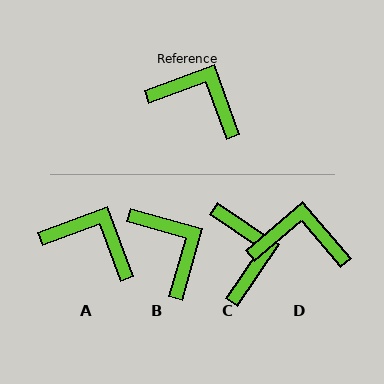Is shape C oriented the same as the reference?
No, it is off by about 54 degrees.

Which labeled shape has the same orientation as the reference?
A.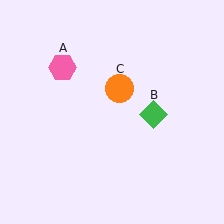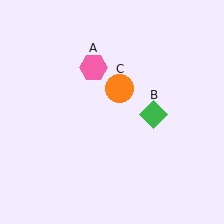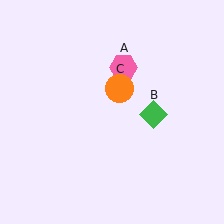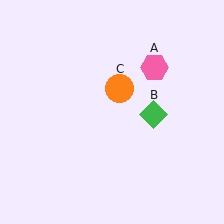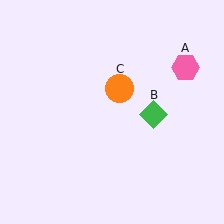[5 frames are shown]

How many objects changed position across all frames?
1 object changed position: pink hexagon (object A).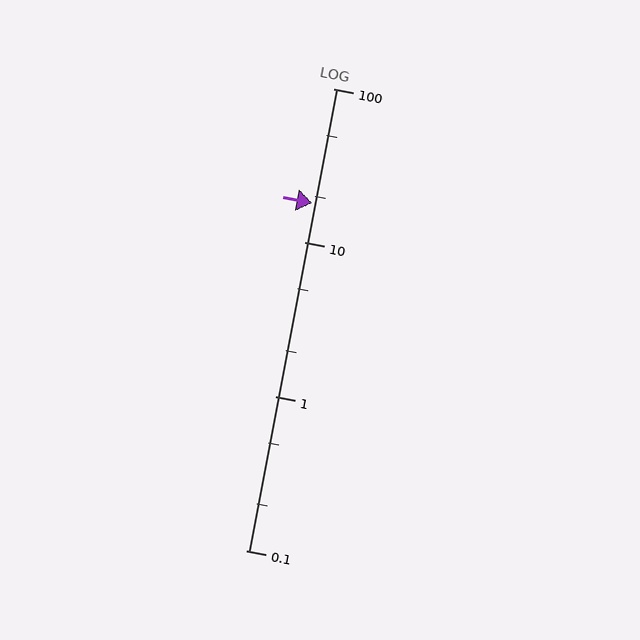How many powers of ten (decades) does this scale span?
The scale spans 3 decades, from 0.1 to 100.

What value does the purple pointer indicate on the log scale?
The pointer indicates approximately 18.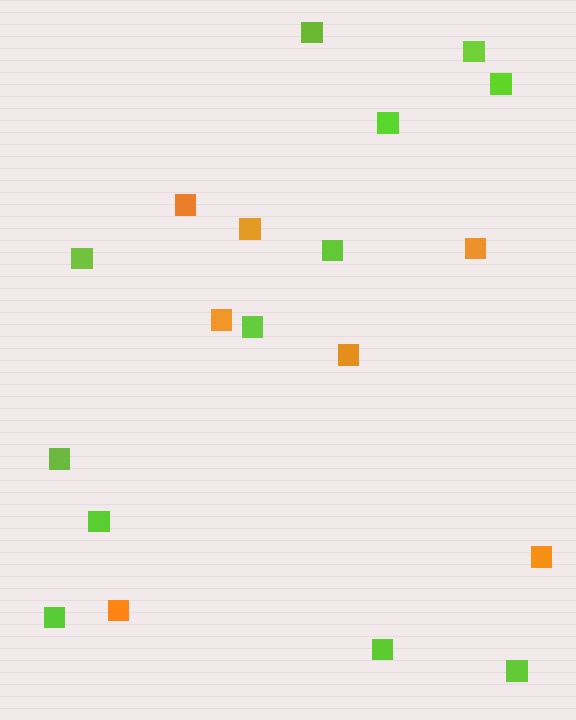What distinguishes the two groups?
There are 2 groups: one group of orange squares (7) and one group of lime squares (12).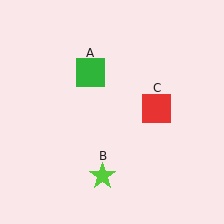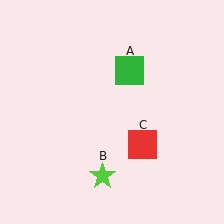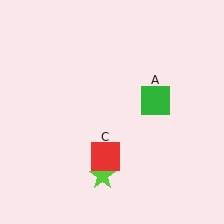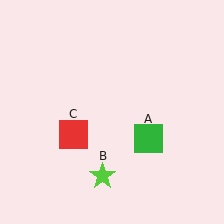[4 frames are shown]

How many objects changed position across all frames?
2 objects changed position: green square (object A), red square (object C).